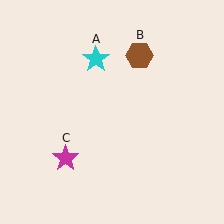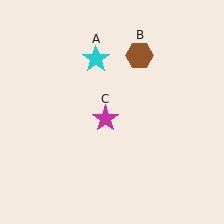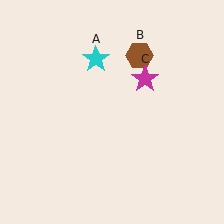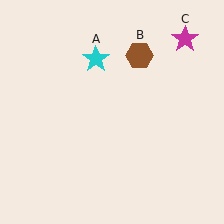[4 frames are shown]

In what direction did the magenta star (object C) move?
The magenta star (object C) moved up and to the right.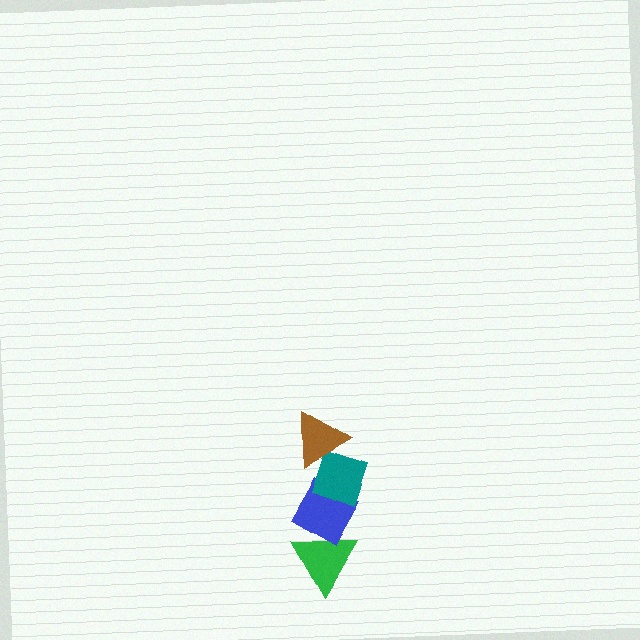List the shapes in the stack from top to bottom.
From top to bottom: the brown triangle, the teal diamond, the blue diamond, the green triangle.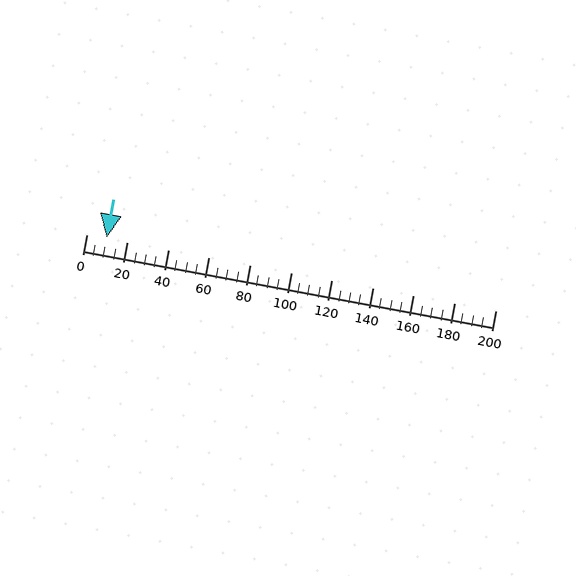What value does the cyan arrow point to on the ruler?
The cyan arrow points to approximately 10.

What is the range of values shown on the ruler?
The ruler shows values from 0 to 200.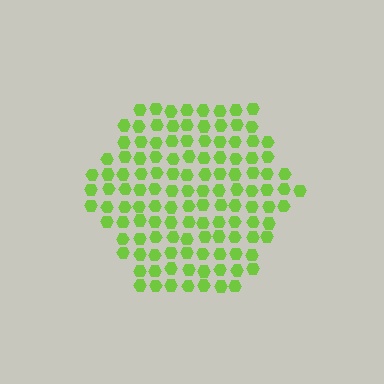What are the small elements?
The small elements are hexagons.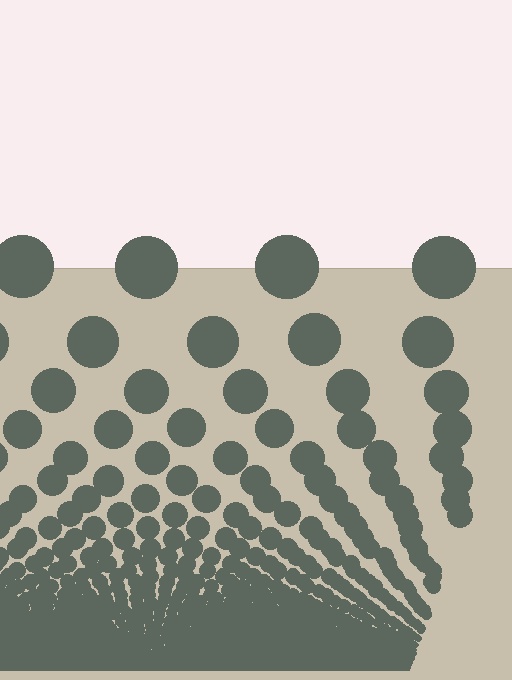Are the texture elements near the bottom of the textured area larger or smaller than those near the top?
Smaller. The gradient is inverted — elements near the bottom are smaller and denser.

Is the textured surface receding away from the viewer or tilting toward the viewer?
The surface appears to tilt toward the viewer. Texture elements get larger and sparser toward the top.